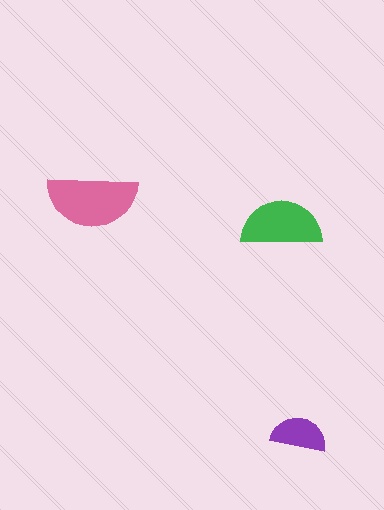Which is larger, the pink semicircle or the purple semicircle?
The pink one.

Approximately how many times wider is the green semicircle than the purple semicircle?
About 1.5 times wider.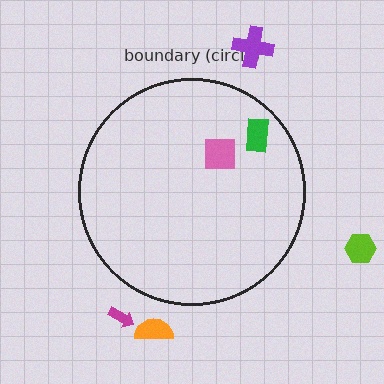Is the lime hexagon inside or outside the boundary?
Outside.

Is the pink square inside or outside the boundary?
Inside.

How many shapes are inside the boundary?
2 inside, 4 outside.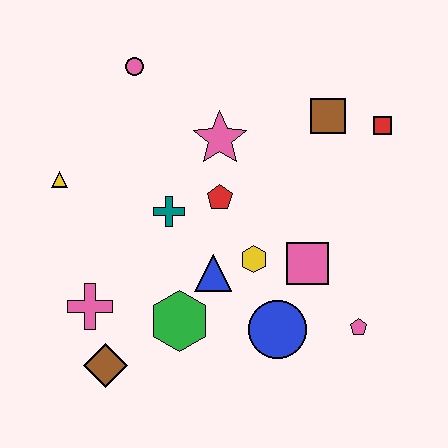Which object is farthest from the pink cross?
The red square is farthest from the pink cross.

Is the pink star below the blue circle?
No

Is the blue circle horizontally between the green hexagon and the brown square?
Yes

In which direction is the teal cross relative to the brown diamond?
The teal cross is above the brown diamond.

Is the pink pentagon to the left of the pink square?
No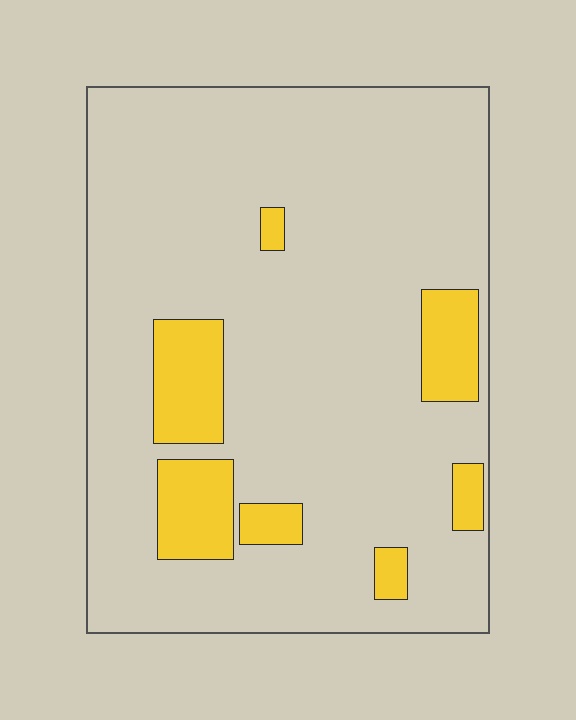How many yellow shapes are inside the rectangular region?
7.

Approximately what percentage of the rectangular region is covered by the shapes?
Approximately 15%.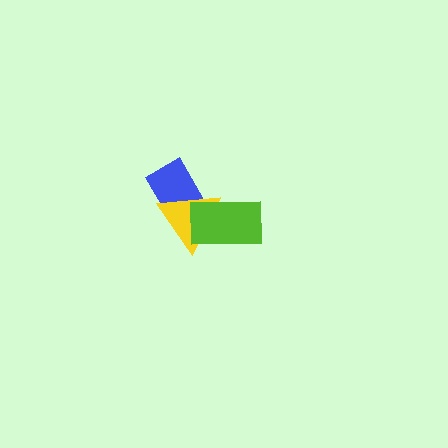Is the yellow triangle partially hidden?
Yes, it is partially covered by another shape.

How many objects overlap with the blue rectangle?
2 objects overlap with the blue rectangle.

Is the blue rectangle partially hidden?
Yes, it is partially covered by another shape.